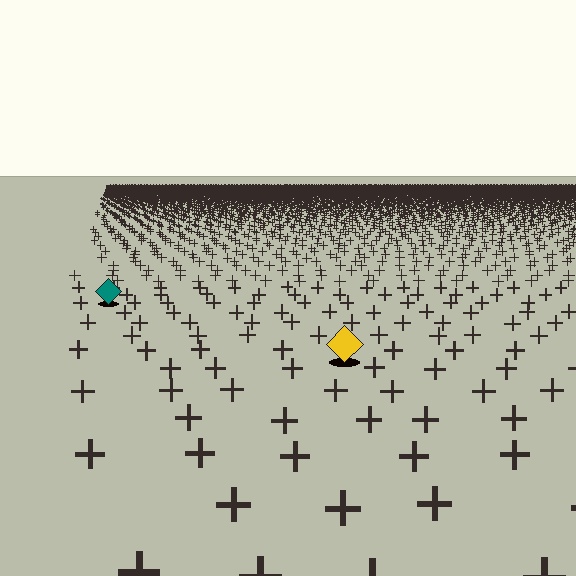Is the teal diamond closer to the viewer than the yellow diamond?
No. The yellow diamond is closer — you can tell from the texture gradient: the ground texture is coarser near it.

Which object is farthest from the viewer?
The teal diamond is farthest from the viewer. It appears smaller and the ground texture around it is denser.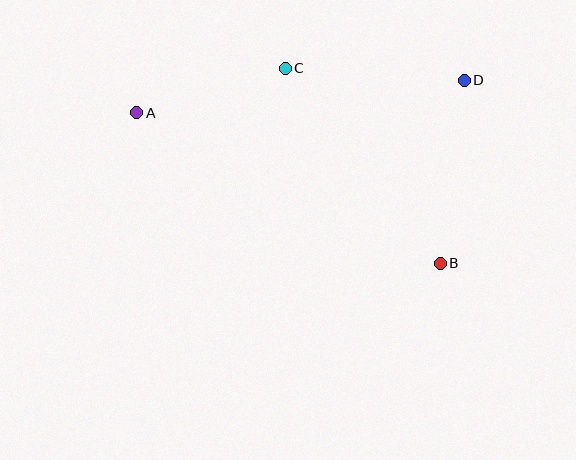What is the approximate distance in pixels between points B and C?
The distance between B and C is approximately 249 pixels.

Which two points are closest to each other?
Points A and C are closest to each other.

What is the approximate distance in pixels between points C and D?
The distance between C and D is approximately 179 pixels.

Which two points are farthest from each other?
Points A and B are farthest from each other.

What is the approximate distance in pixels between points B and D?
The distance between B and D is approximately 185 pixels.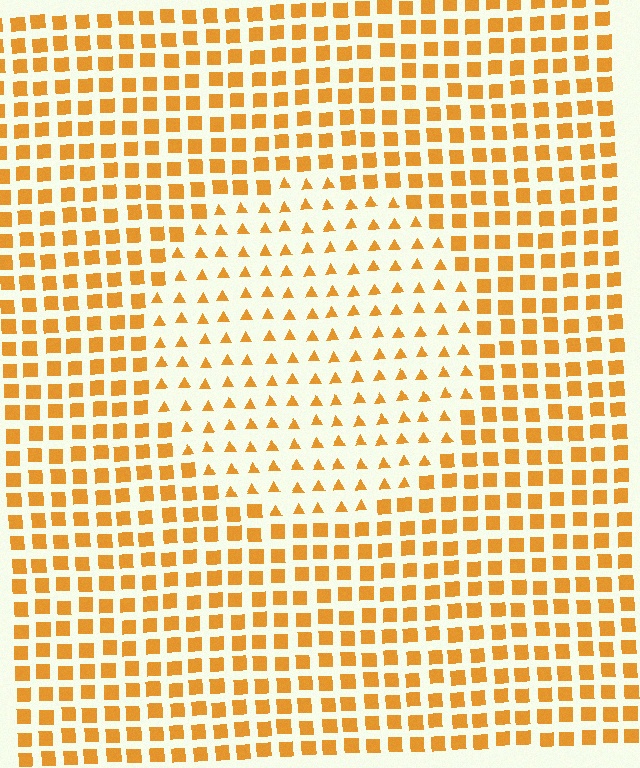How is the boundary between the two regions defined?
The boundary is defined by a change in element shape: triangles inside vs. squares outside. All elements share the same color and spacing.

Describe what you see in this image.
The image is filled with small orange elements arranged in a uniform grid. A circle-shaped region contains triangles, while the surrounding area contains squares. The boundary is defined purely by the change in element shape.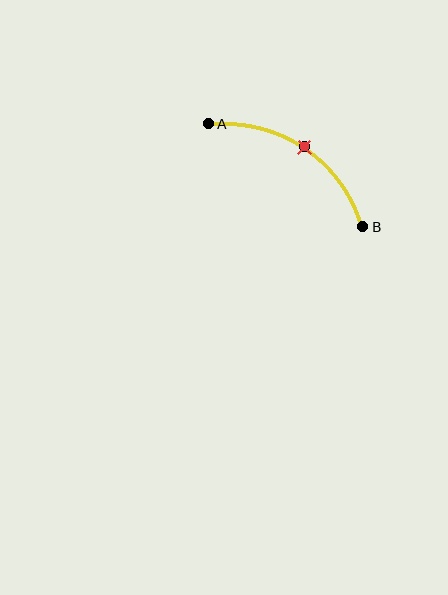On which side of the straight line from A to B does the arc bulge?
The arc bulges above the straight line connecting A and B.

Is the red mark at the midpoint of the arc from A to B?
Yes. The red mark lies on the arc at equal arc-length from both A and B — it is the arc midpoint.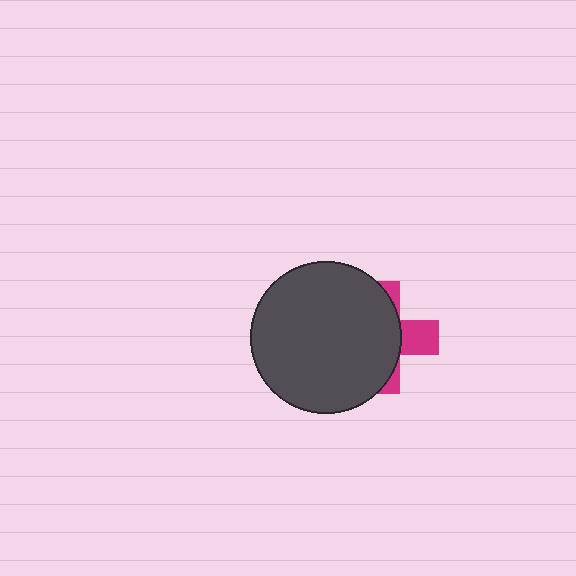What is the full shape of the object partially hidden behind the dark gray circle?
The partially hidden object is a magenta cross.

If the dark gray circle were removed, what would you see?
You would see the complete magenta cross.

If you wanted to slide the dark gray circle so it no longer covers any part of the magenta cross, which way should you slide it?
Slide it left — that is the most direct way to separate the two shapes.